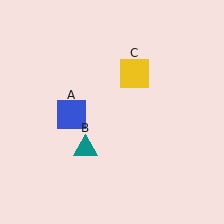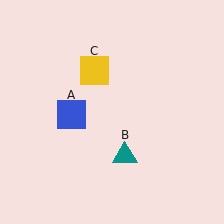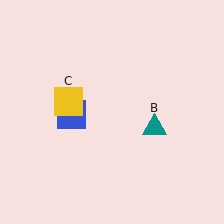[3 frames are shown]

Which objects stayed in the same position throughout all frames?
Blue square (object A) remained stationary.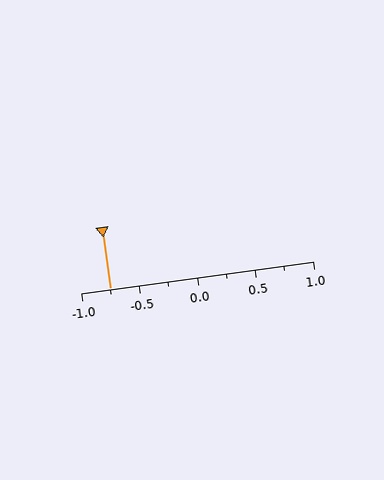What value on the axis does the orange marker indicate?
The marker indicates approximately -0.75.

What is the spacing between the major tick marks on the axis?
The major ticks are spaced 0.5 apart.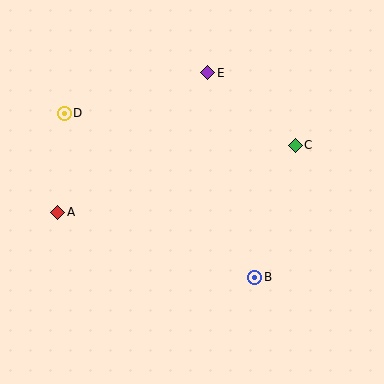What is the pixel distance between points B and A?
The distance between B and A is 207 pixels.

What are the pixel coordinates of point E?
Point E is at (208, 73).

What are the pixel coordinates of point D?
Point D is at (64, 113).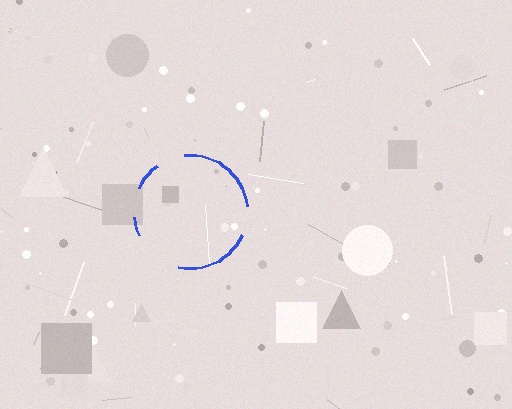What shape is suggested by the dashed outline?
The dashed outline suggests a circle.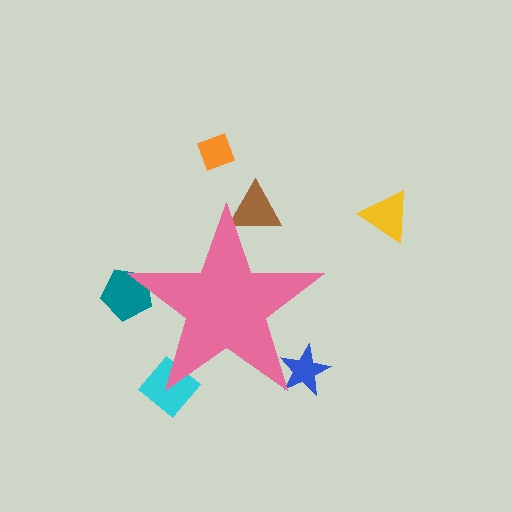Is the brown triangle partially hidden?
Yes, the brown triangle is partially hidden behind the pink star.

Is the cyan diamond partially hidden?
Yes, the cyan diamond is partially hidden behind the pink star.